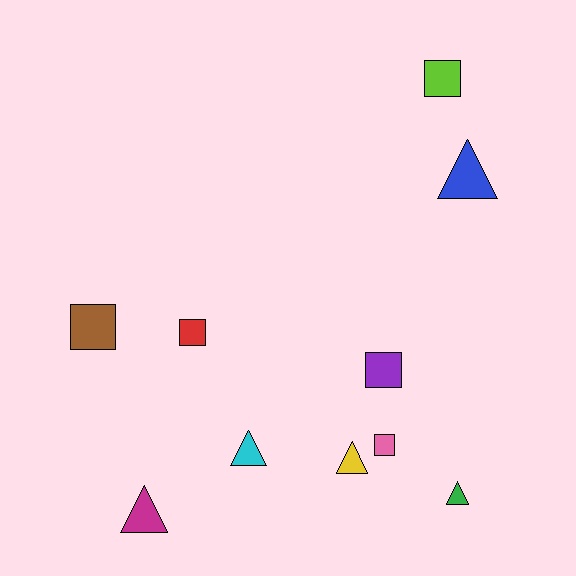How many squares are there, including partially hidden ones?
There are 5 squares.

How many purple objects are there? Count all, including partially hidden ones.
There is 1 purple object.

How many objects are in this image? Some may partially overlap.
There are 10 objects.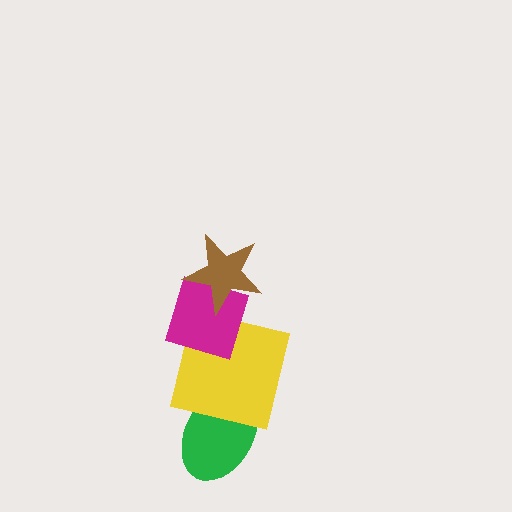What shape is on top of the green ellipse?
The yellow square is on top of the green ellipse.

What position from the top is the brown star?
The brown star is 1st from the top.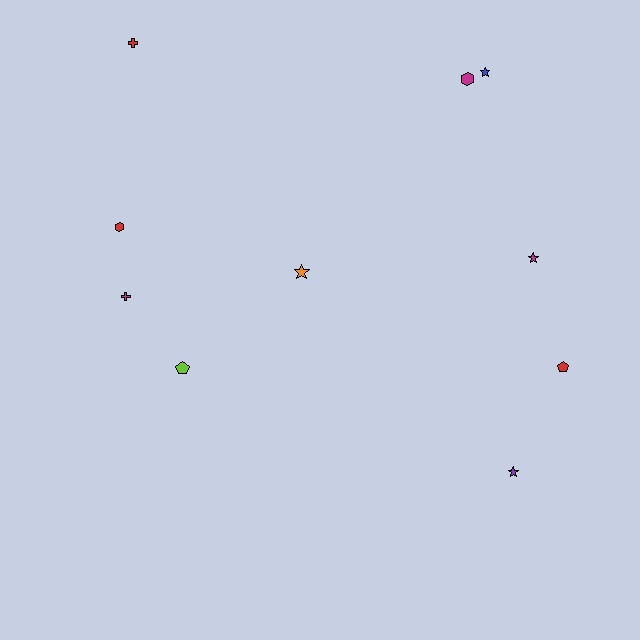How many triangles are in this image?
There are no triangles.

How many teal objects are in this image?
There are no teal objects.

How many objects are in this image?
There are 10 objects.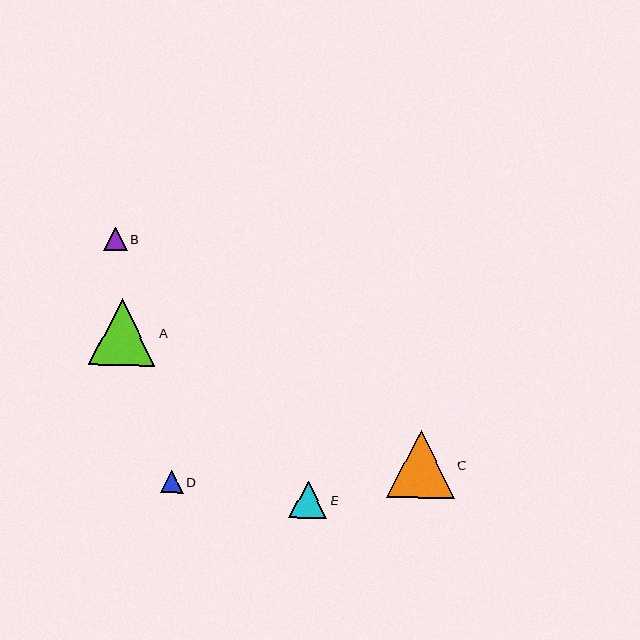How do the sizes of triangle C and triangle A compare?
Triangle C and triangle A are approximately the same size.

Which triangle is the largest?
Triangle C is the largest with a size of approximately 68 pixels.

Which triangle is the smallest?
Triangle D is the smallest with a size of approximately 23 pixels.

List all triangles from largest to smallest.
From largest to smallest: C, A, E, B, D.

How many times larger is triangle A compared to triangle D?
Triangle A is approximately 2.9 times the size of triangle D.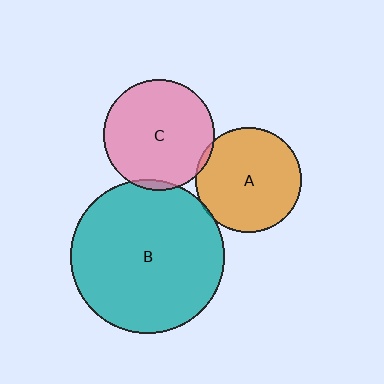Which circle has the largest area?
Circle B (teal).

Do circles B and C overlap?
Yes.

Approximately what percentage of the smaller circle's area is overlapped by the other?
Approximately 5%.